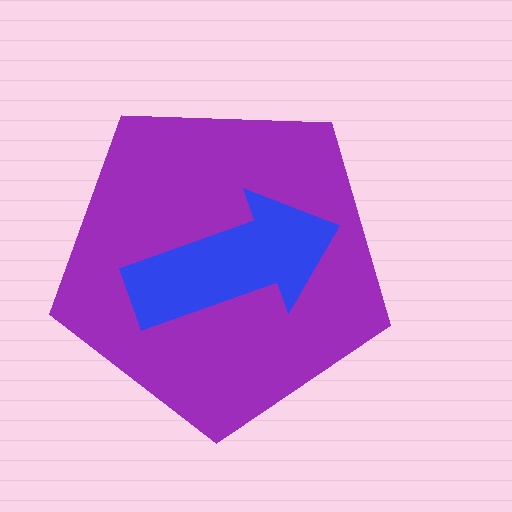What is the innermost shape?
The blue arrow.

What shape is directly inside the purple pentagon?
The blue arrow.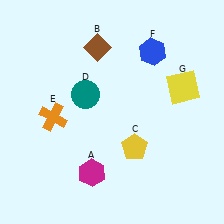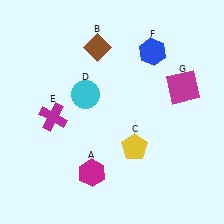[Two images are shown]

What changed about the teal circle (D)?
In Image 1, D is teal. In Image 2, it changed to cyan.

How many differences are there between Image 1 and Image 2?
There are 3 differences between the two images.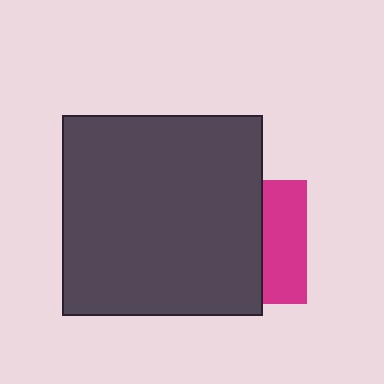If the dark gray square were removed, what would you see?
You would see the complete magenta square.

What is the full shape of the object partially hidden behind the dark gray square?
The partially hidden object is a magenta square.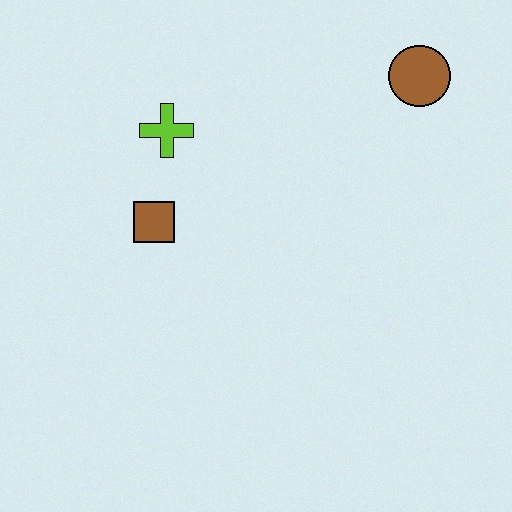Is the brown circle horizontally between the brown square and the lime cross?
No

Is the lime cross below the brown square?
No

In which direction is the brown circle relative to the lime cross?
The brown circle is to the right of the lime cross.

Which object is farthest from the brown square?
The brown circle is farthest from the brown square.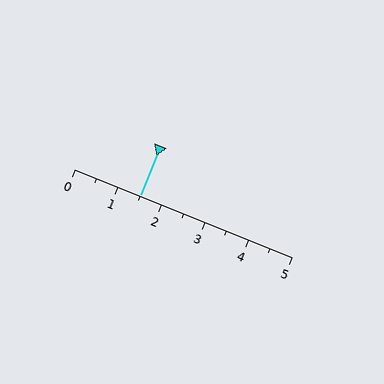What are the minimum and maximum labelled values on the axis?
The axis runs from 0 to 5.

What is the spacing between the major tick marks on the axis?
The major ticks are spaced 1 apart.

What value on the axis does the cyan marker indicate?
The marker indicates approximately 1.5.